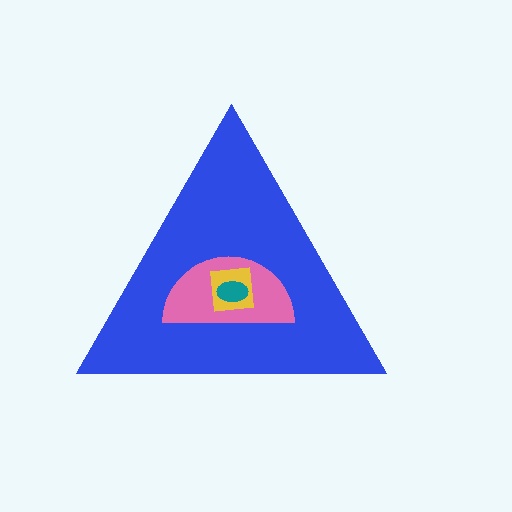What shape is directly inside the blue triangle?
The pink semicircle.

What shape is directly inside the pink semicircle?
The yellow square.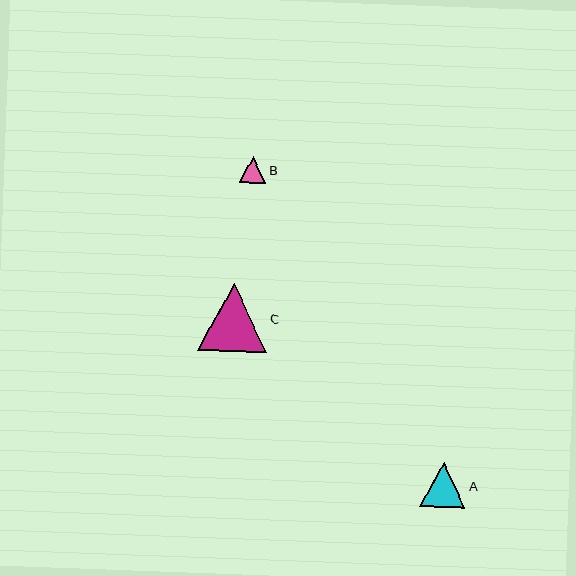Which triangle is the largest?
Triangle C is the largest with a size of approximately 69 pixels.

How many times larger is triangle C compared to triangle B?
Triangle C is approximately 2.6 times the size of triangle B.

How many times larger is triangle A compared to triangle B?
Triangle A is approximately 1.7 times the size of triangle B.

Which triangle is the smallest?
Triangle B is the smallest with a size of approximately 27 pixels.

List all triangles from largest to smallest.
From largest to smallest: C, A, B.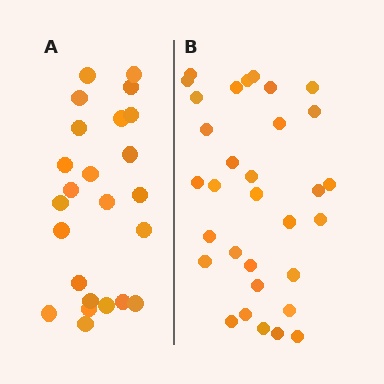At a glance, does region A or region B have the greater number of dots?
Region B (the right region) has more dots.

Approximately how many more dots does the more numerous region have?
Region B has roughly 8 or so more dots than region A.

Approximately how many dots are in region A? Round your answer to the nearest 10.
About 20 dots. (The exact count is 24, which rounds to 20.)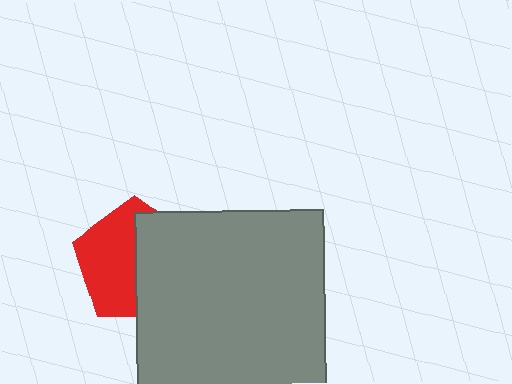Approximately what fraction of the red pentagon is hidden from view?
Roughly 50% of the red pentagon is hidden behind the gray rectangle.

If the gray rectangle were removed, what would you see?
You would see the complete red pentagon.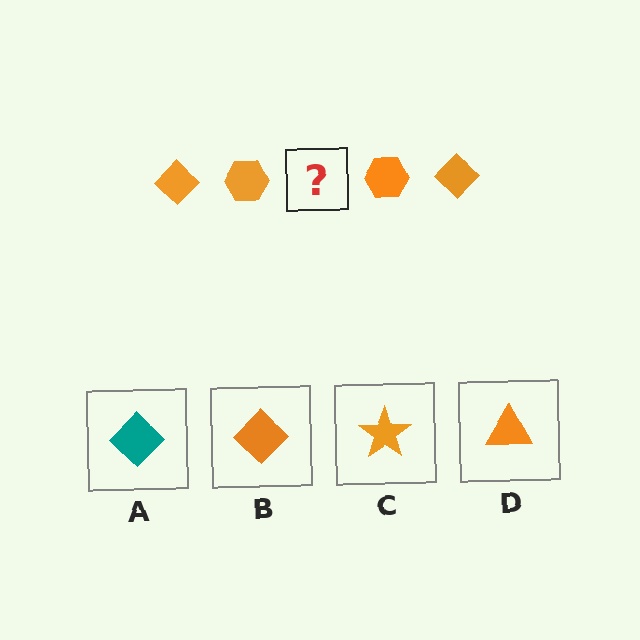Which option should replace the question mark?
Option B.